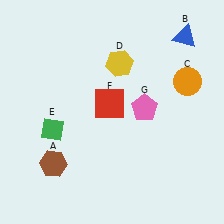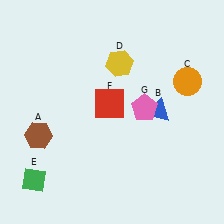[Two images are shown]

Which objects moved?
The objects that moved are: the brown hexagon (A), the blue triangle (B), the green diamond (E).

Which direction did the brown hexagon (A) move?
The brown hexagon (A) moved up.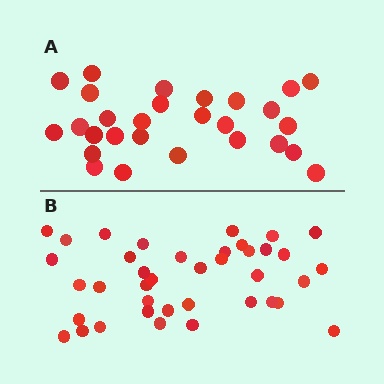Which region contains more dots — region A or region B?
Region B (the bottom region) has more dots.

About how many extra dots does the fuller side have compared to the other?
Region B has roughly 12 or so more dots than region A.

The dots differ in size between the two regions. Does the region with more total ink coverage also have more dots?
No. Region A has more total ink coverage because its dots are larger, but region B actually contains more individual dots. Total area can be misleading — the number of items is what matters here.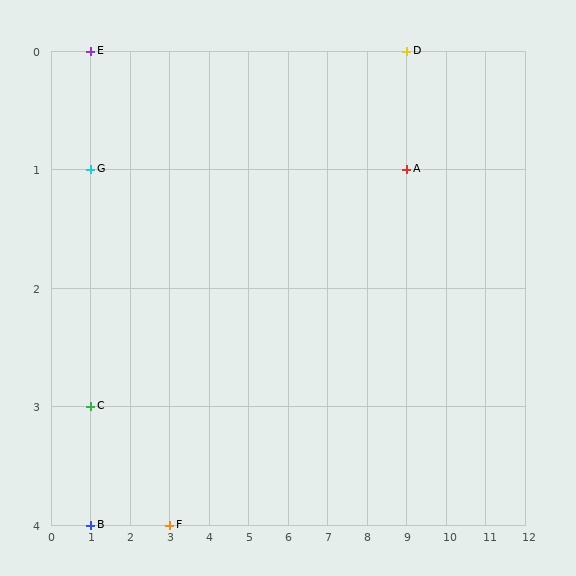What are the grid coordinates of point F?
Point F is at grid coordinates (3, 4).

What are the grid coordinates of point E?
Point E is at grid coordinates (1, 0).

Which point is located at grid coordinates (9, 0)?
Point D is at (9, 0).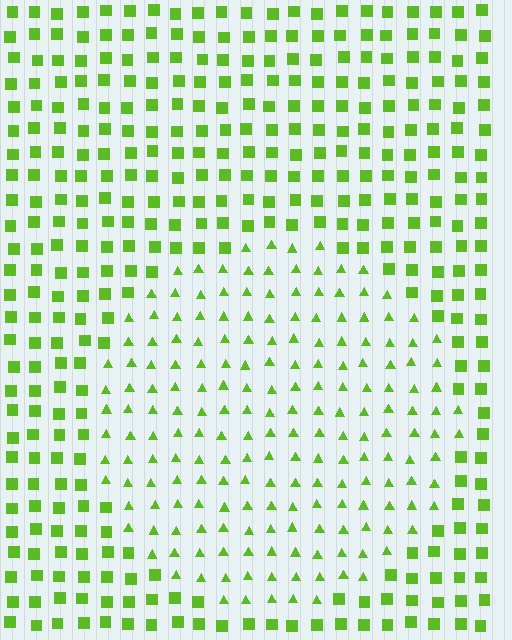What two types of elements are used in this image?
The image uses triangles inside the circle region and squares outside it.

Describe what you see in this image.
The image is filled with small lime elements arranged in a uniform grid. A circle-shaped region contains triangles, while the surrounding area contains squares. The boundary is defined purely by the change in element shape.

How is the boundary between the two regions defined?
The boundary is defined by a change in element shape: triangles inside vs. squares outside. All elements share the same color and spacing.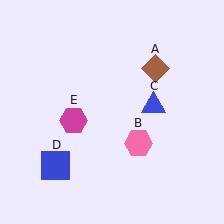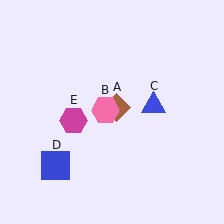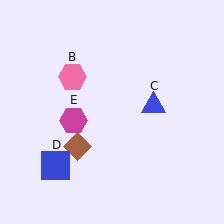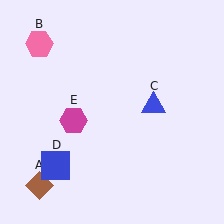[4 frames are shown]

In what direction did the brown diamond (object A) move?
The brown diamond (object A) moved down and to the left.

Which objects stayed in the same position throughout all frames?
Blue triangle (object C) and blue square (object D) and magenta hexagon (object E) remained stationary.